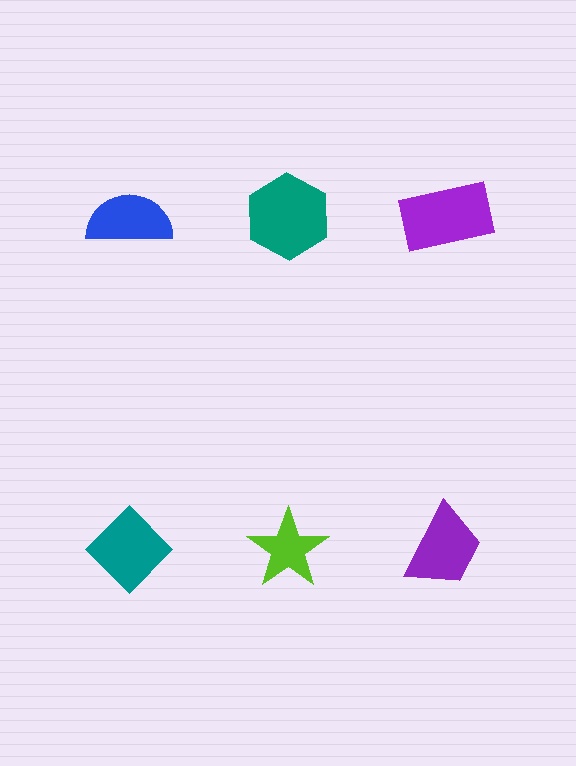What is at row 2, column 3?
A purple trapezoid.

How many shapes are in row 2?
3 shapes.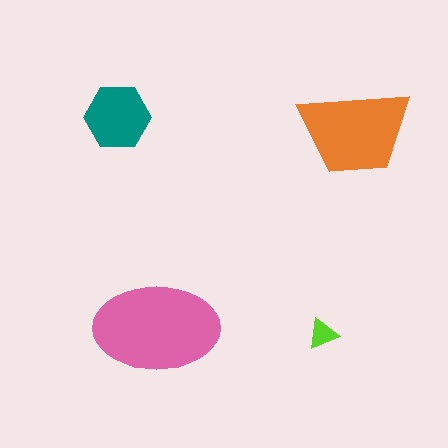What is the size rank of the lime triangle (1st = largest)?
4th.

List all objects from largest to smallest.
The pink ellipse, the orange trapezoid, the teal hexagon, the lime triangle.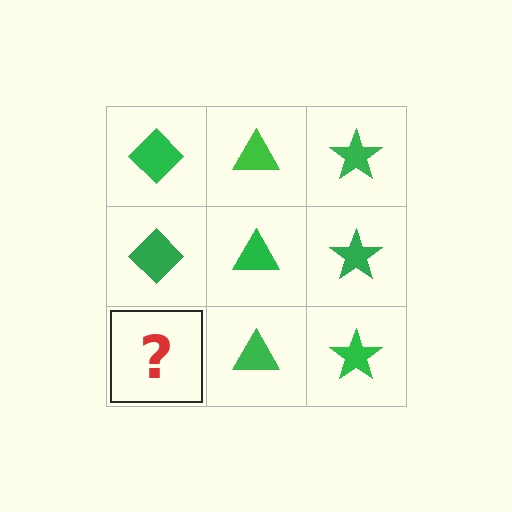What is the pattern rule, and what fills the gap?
The rule is that each column has a consistent shape. The gap should be filled with a green diamond.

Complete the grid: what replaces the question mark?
The question mark should be replaced with a green diamond.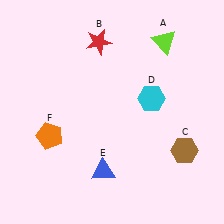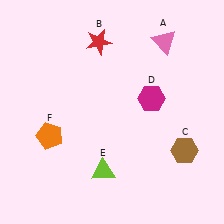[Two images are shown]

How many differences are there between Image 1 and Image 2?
There are 3 differences between the two images.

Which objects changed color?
A changed from lime to pink. D changed from cyan to magenta. E changed from blue to lime.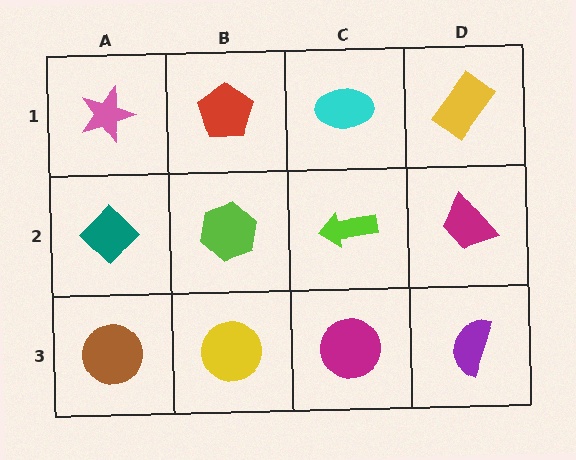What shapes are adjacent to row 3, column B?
A lime hexagon (row 2, column B), a brown circle (row 3, column A), a magenta circle (row 3, column C).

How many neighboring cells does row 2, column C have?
4.